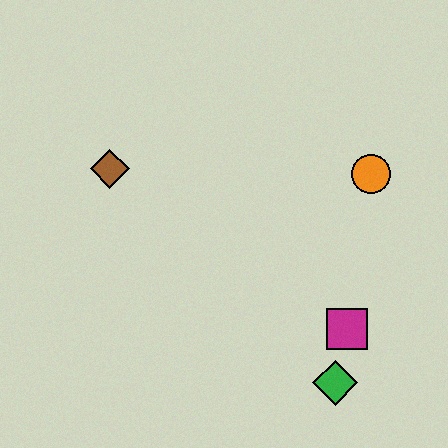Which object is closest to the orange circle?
The magenta square is closest to the orange circle.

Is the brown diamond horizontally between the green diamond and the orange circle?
No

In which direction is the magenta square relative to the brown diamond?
The magenta square is to the right of the brown diamond.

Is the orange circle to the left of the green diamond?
No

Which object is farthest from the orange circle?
The brown diamond is farthest from the orange circle.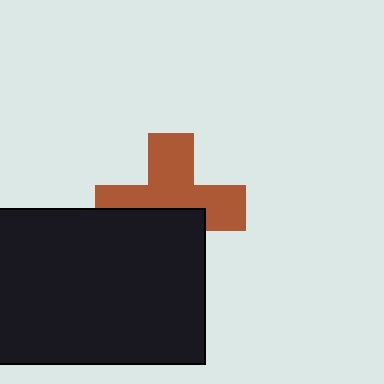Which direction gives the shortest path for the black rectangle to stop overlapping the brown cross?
Moving down gives the shortest separation.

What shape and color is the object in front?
The object in front is a black rectangle.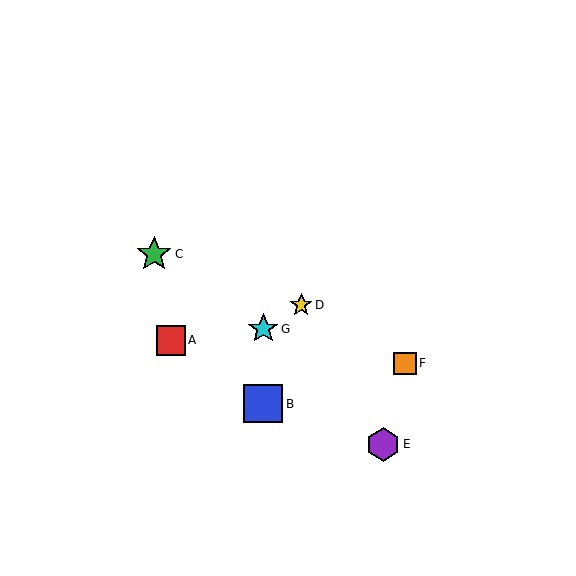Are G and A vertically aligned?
No, G is at x≈263 and A is at x≈171.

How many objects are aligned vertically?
2 objects (B, G) are aligned vertically.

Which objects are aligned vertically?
Objects B, G are aligned vertically.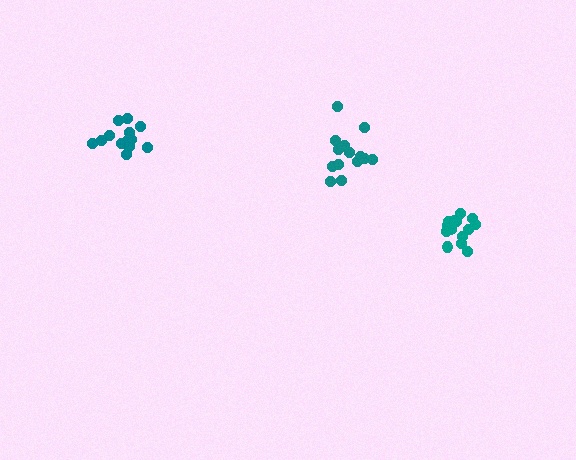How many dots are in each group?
Group 1: 13 dots, Group 2: 15 dots, Group 3: 14 dots (42 total).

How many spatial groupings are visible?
There are 3 spatial groupings.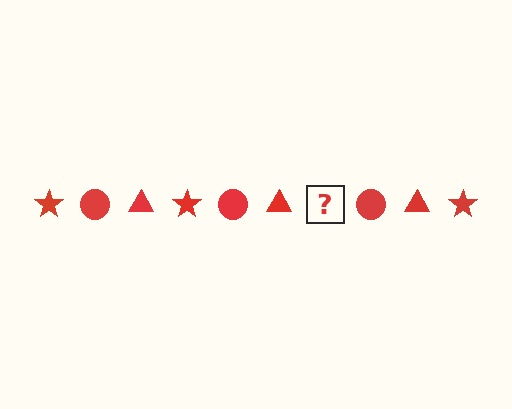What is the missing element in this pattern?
The missing element is a red star.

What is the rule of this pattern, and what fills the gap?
The rule is that the pattern cycles through star, circle, triangle shapes in red. The gap should be filled with a red star.